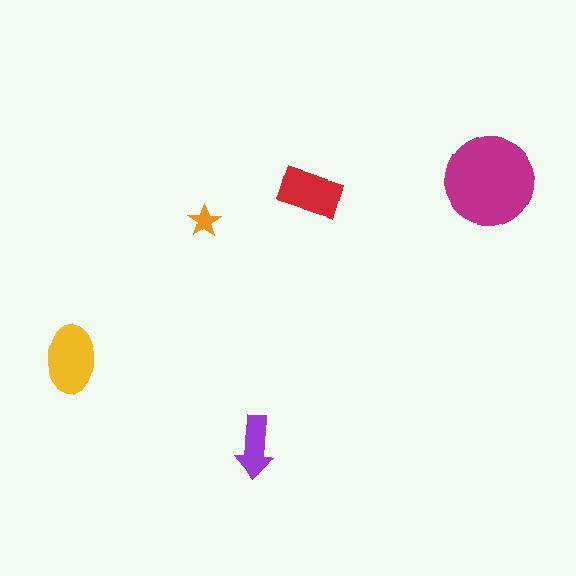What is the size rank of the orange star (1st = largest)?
5th.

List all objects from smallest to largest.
The orange star, the purple arrow, the red rectangle, the yellow ellipse, the magenta circle.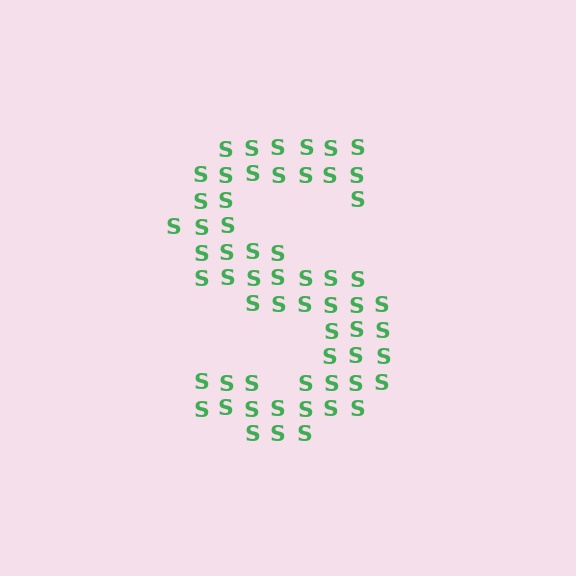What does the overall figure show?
The overall figure shows the letter S.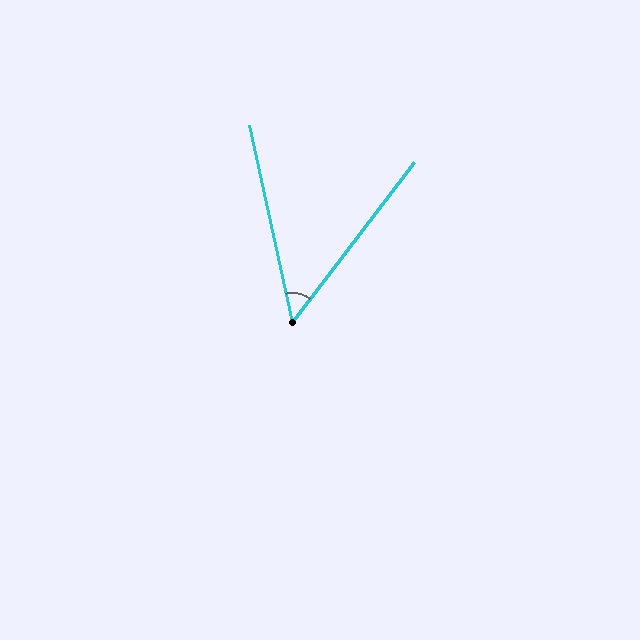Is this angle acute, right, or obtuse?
It is acute.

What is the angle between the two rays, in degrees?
Approximately 50 degrees.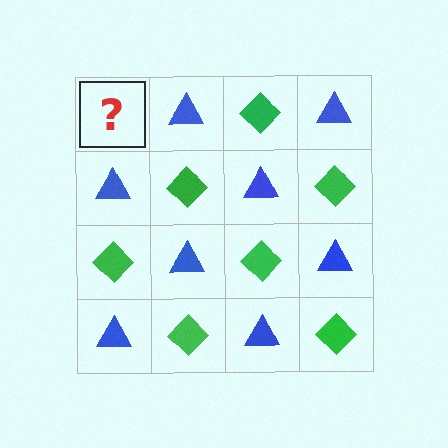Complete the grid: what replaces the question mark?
The question mark should be replaced with a green diamond.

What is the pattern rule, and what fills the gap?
The rule is that it alternates green diamond and blue triangle in a checkerboard pattern. The gap should be filled with a green diamond.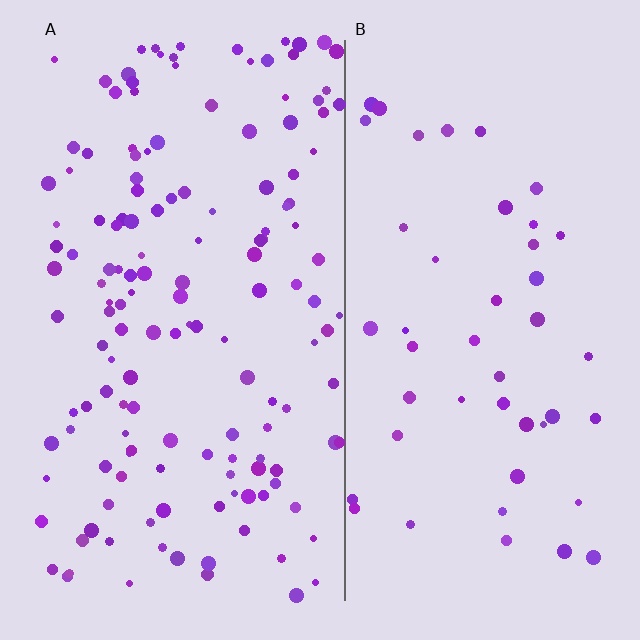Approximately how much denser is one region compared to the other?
Approximately 3.1× — region A over region B.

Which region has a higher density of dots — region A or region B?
A (the left).